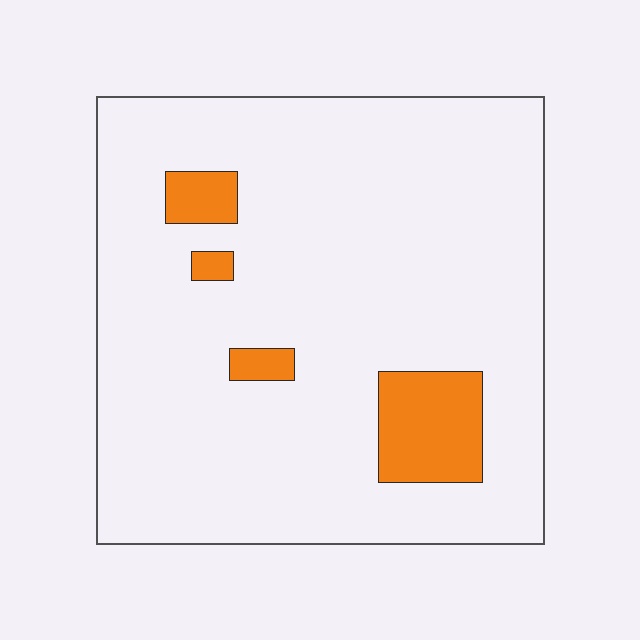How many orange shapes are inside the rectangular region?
4.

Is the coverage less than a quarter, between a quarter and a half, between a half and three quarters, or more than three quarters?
Less than a quarter.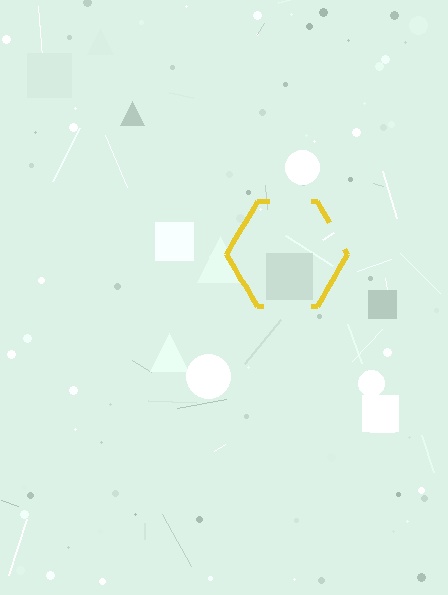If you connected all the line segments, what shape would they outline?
They would outline a hexagon.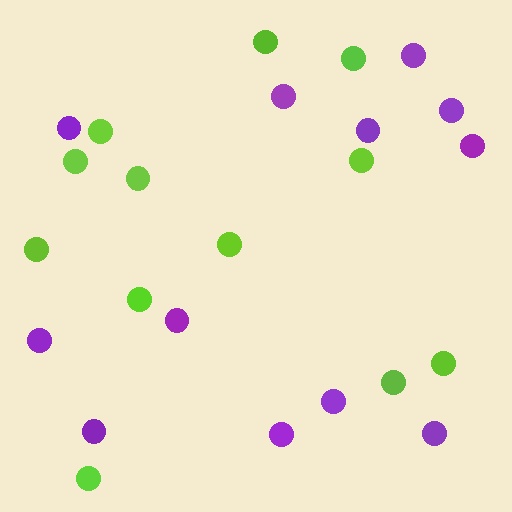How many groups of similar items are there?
There are 2 groups: one group of lime circles (12) and one group of purple circles (12).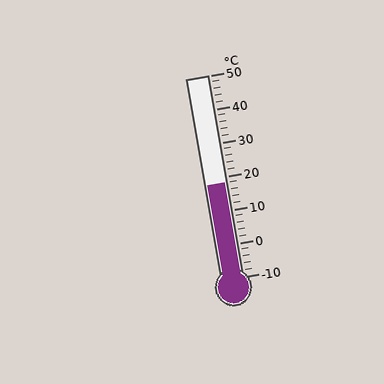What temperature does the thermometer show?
The thermometer shows approximately 18°C.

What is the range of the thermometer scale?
The thermometer scale ranges from -10°C to 50°C.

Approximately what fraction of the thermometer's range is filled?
The thermometer is filled to approximately 45% of its range.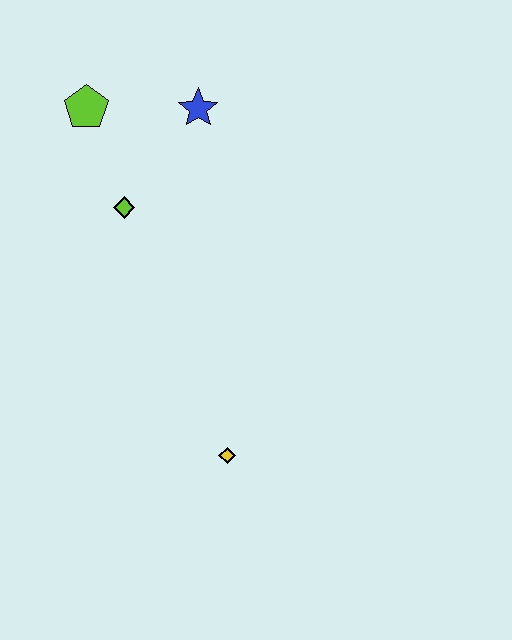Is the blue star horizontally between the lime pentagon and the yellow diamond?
Yes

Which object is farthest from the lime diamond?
The yellow diamond is farthest from the lime diamond.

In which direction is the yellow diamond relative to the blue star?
The yellow diamond is below the blue star.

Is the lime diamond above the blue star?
No